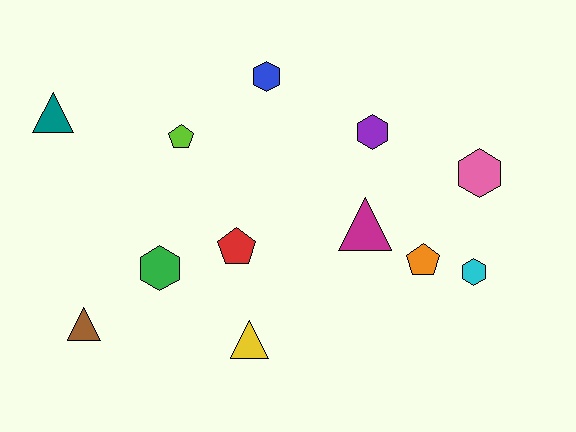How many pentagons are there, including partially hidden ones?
There are 3 pentagons.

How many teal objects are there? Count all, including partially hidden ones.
There is 1 teal object.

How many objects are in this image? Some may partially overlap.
There are 12 objects.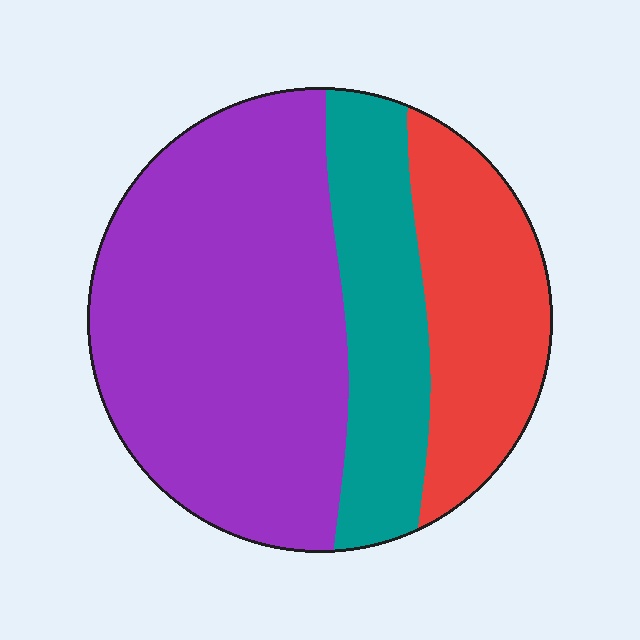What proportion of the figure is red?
Red covers roughly 25% of the figure.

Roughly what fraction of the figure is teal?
Teal takes up about one fifth (1/5) of the figure.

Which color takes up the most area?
Purple, at roughly 55%.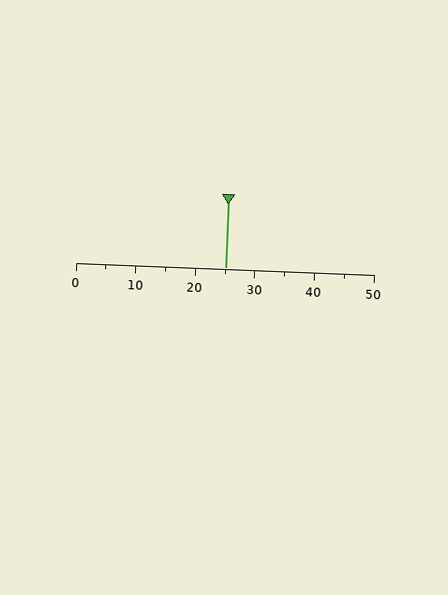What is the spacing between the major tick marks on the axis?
The major ticks are spaced 10 apart.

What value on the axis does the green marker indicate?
The marker indicates approximately 25.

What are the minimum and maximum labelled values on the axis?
The axis runs from 0 to 50.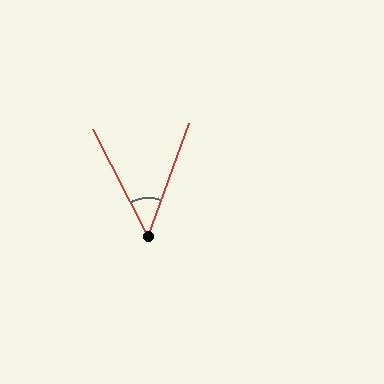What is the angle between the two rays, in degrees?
Approximately 47 degrees.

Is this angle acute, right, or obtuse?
It is acute.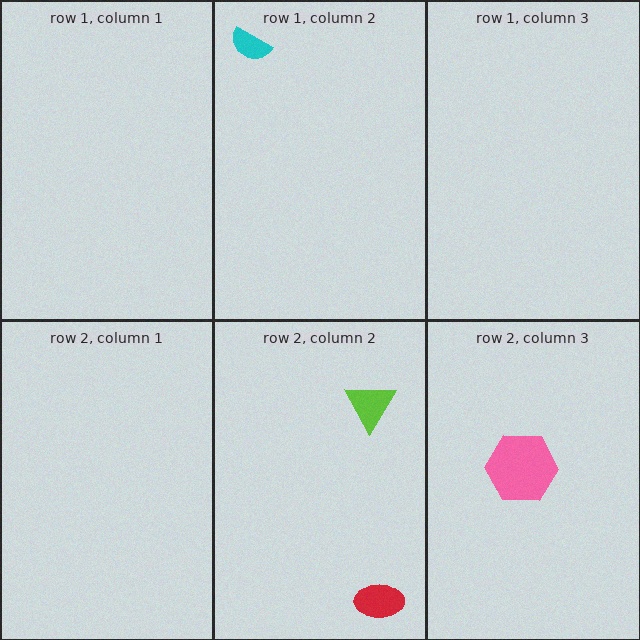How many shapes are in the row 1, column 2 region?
1.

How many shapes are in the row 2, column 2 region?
2.